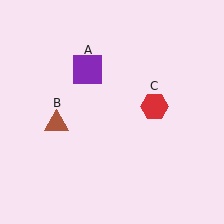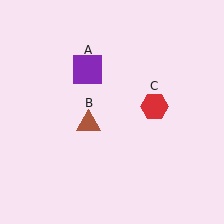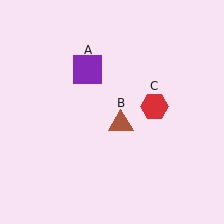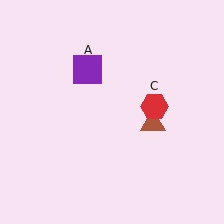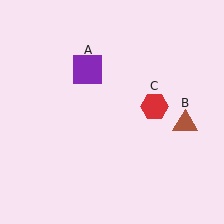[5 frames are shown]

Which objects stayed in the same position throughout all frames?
Purple square (object A) and red hexagon (object C) remained stationary.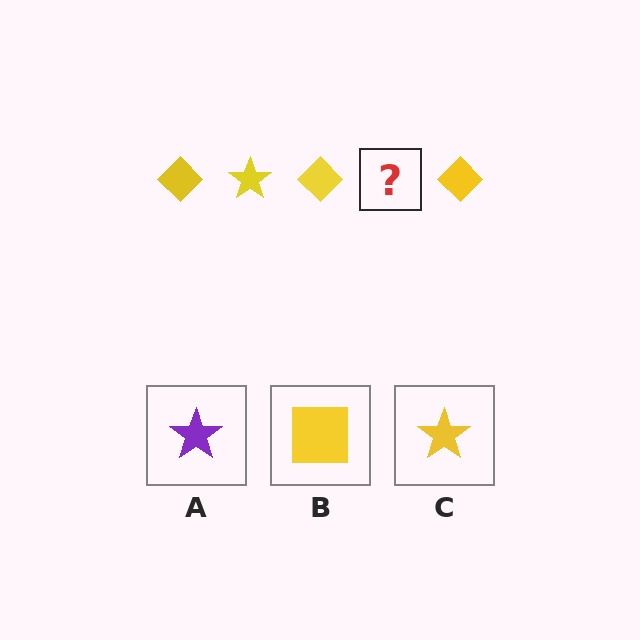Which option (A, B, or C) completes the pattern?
C.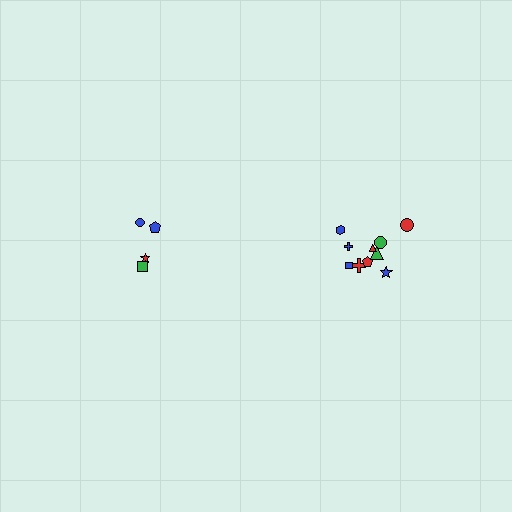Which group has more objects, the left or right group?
The right group.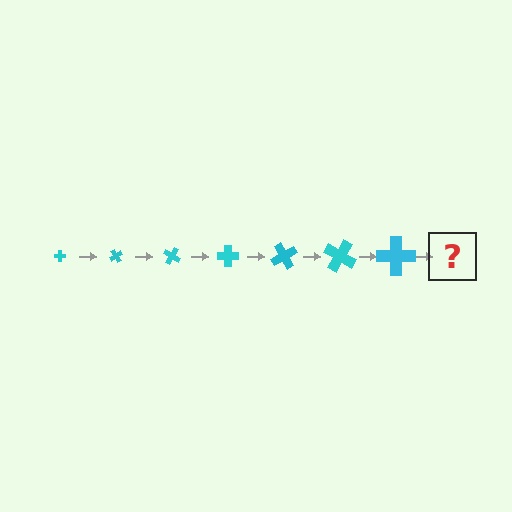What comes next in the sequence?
The next element should be a cross, larger than the previous one and rotated 420 degrees from the start.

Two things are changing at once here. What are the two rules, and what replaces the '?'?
The two rules are that the cross grows larger each step and it rotates 60 degrees each step. The '?' should be a cross, larger than the previous one and rotated 420 degrees from the start.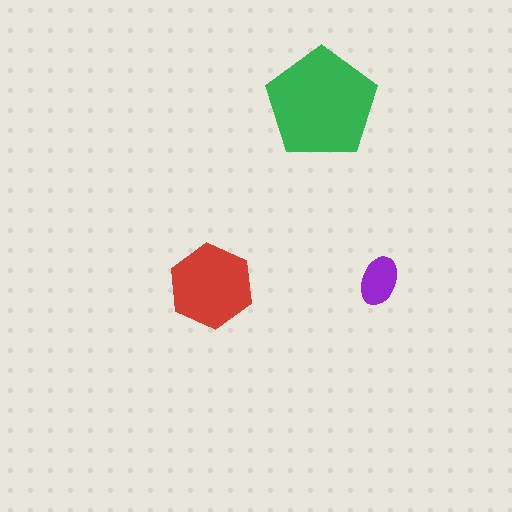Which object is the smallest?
The purple ellipse.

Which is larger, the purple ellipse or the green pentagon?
The green pentagon.